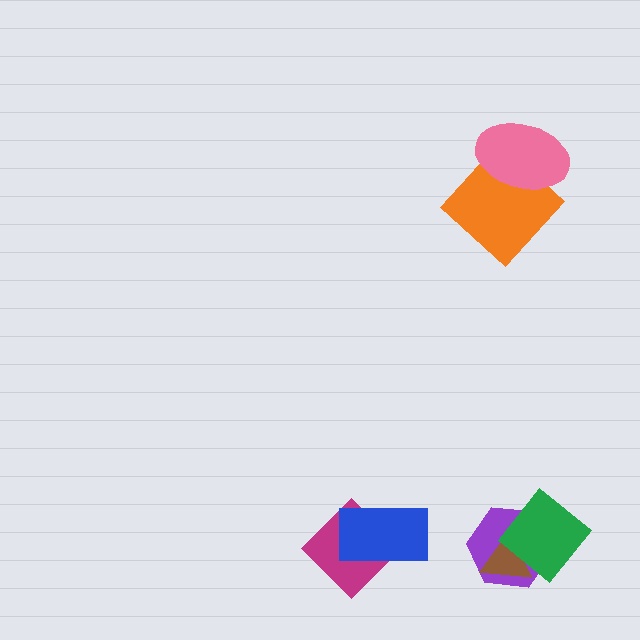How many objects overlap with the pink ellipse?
1 object overlaps with the pink ellipse.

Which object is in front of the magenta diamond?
The blue rectangle is in front of the magenta diamond.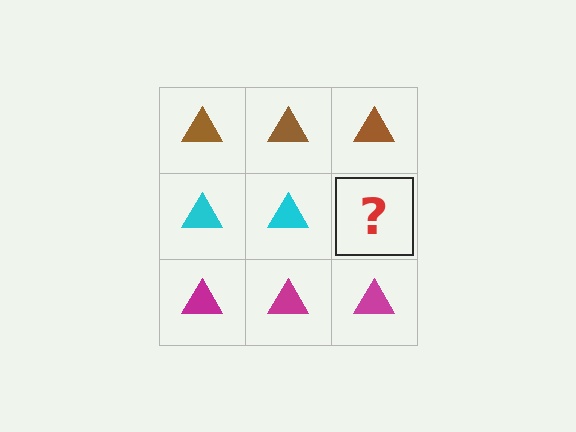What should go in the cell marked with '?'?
The missing cell should contain a cyan triangle.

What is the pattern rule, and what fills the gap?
The rule is that each row has a consistent color. The gap should be filled with a cyan triangle.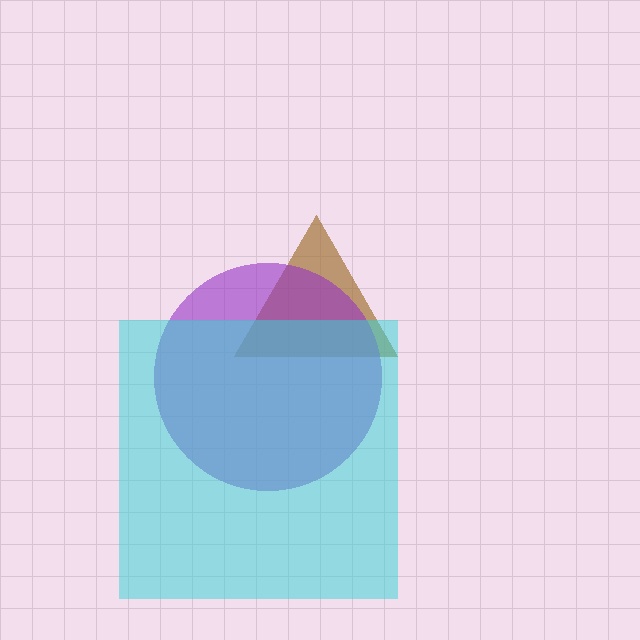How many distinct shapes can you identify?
There are 3 distinct shapes: a brown triangle, a purple circle, a cyan square.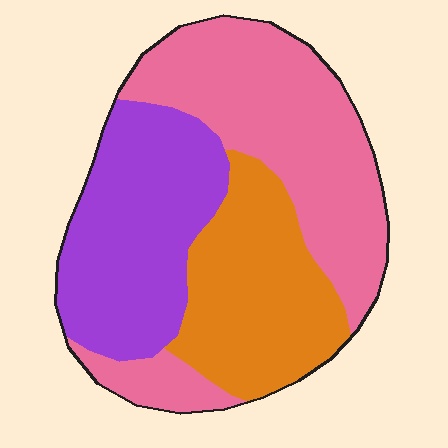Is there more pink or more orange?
Pink.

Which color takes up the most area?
Pink, at roughly 40%.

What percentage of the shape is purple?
Purple covers 31% of the shape.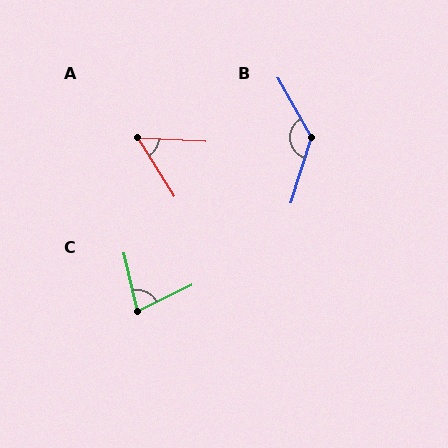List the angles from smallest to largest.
A (55°), C (77°), B (134°).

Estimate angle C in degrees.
Approximately 77 degrees.